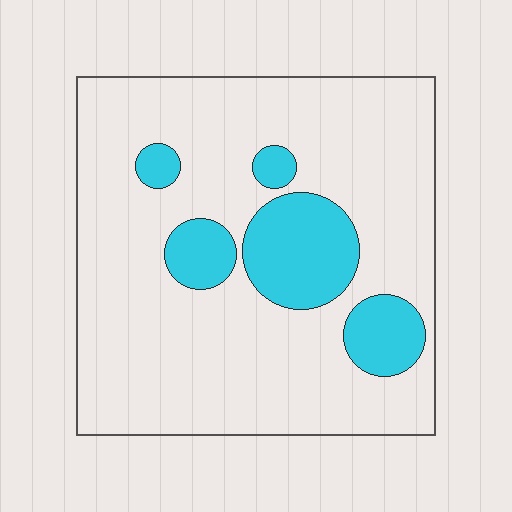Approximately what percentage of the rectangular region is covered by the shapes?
Approximately 20%.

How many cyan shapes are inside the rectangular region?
5.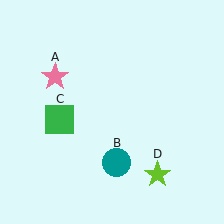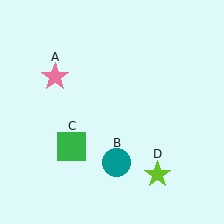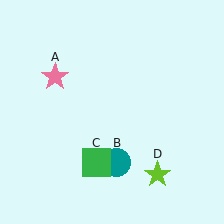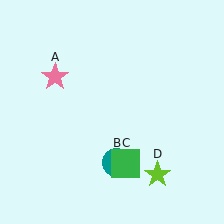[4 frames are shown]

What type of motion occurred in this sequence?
The green square (object C) rotated counterclockwise around the center of the scene.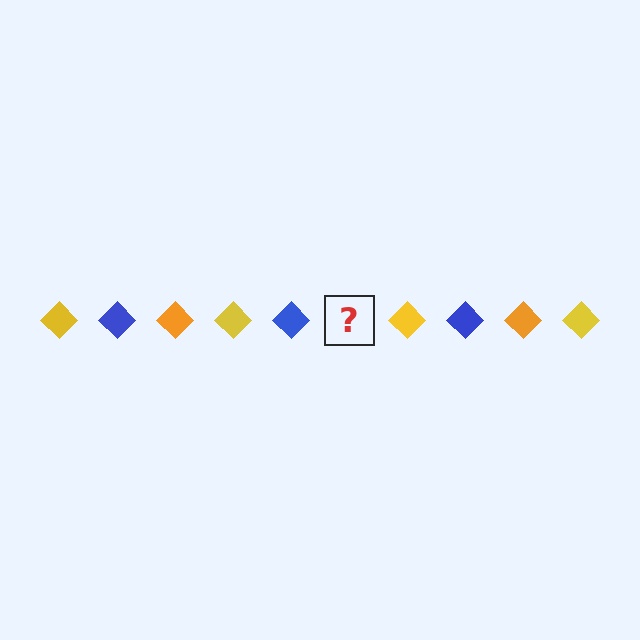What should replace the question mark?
The question mark should be replaced with an orange diamond.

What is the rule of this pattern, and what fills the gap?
The rule is that the pattern cycles through yellow, blue, orange diamonds. The gap should be filled with an orange diamond.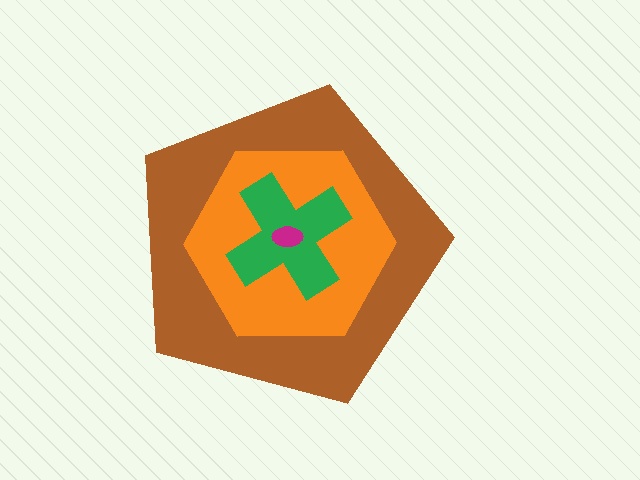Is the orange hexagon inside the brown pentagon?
Yes.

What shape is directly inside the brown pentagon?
The orange hexagon.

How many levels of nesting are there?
4.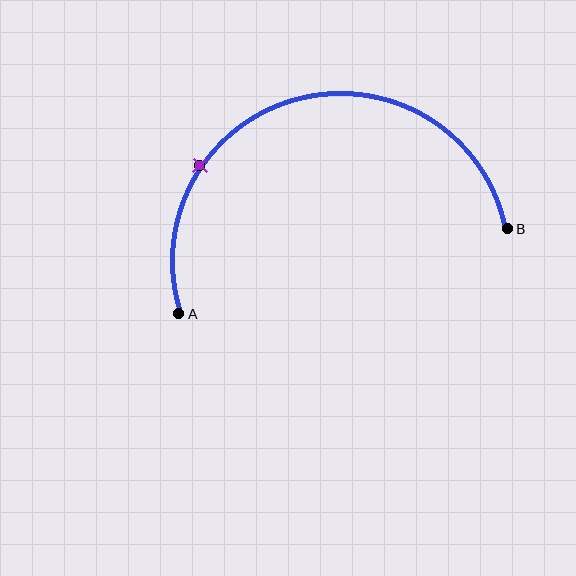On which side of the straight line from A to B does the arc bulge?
The arc bulges above the straight line connecting A and B.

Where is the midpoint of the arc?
The arc midpoint is the point on the curve farthest from the straight line joining A and B. It sits above that line.